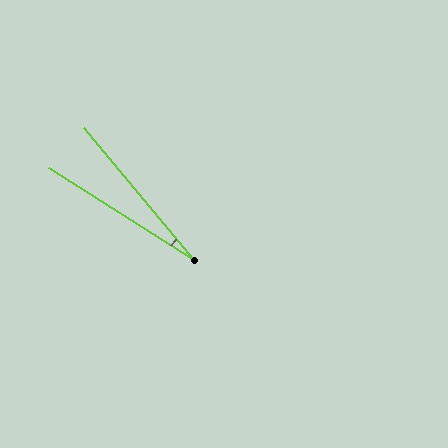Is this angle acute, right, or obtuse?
It is acute.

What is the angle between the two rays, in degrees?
Approximately 17 degrees.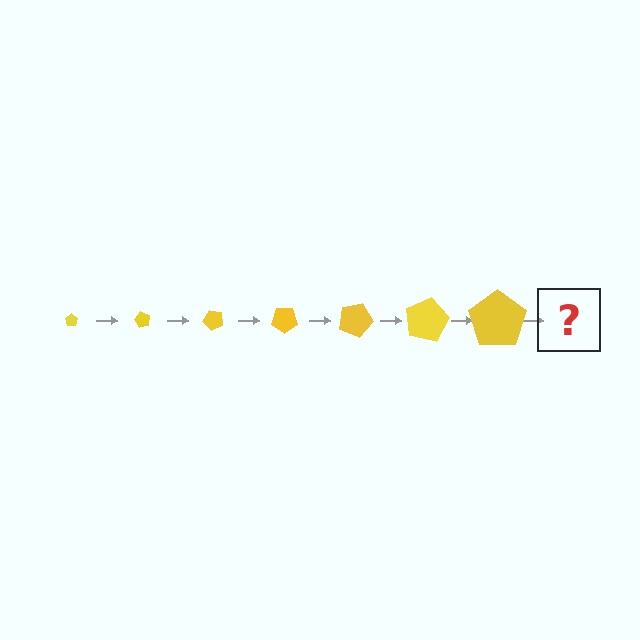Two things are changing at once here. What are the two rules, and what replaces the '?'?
The two rules are that the pentagon grows larger each step and it rotates 60 degrees each step. The '?' should be a pentagon, larger than the previous one and rotated 420 degrees from the start.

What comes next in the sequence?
The next element should be a pentagon, larger than the previous one and rotated 420 degrees from the start.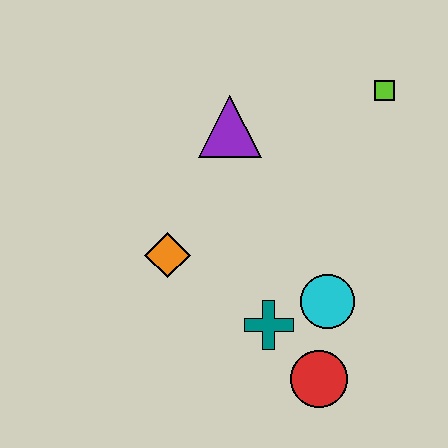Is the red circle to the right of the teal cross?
Yes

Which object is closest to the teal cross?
The cyan circle is closest to the teal cross.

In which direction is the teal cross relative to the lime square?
The teal cross is below the lime square.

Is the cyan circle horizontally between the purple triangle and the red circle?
No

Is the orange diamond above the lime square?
No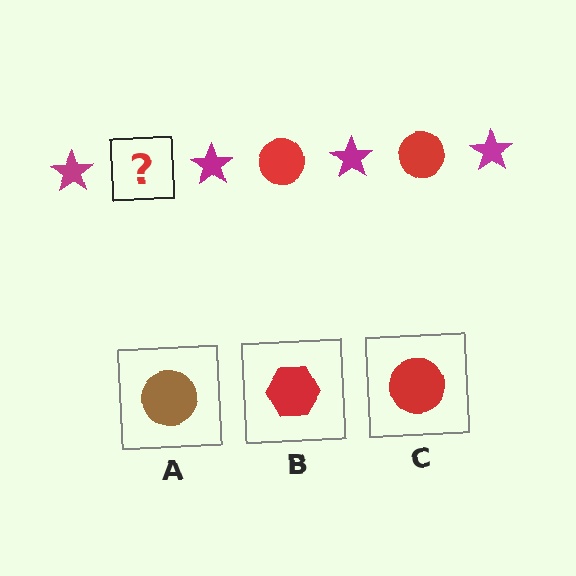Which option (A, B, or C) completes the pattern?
C.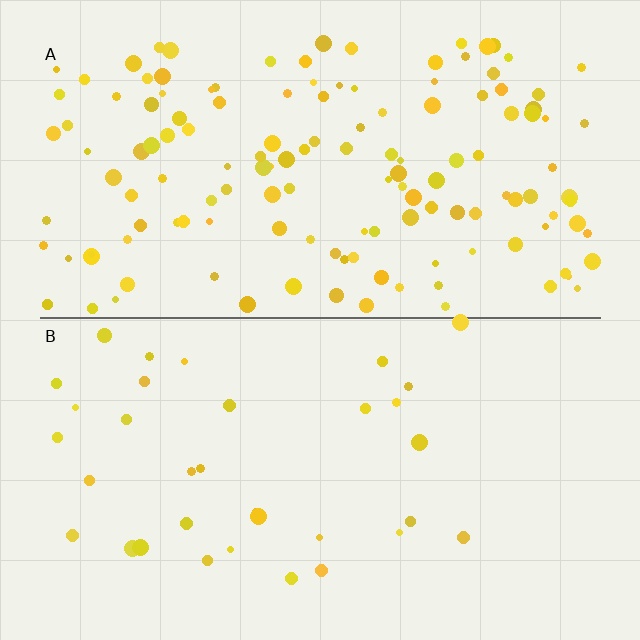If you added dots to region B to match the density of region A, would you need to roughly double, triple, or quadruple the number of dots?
Approximately quadruple.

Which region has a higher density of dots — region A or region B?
A (the top).